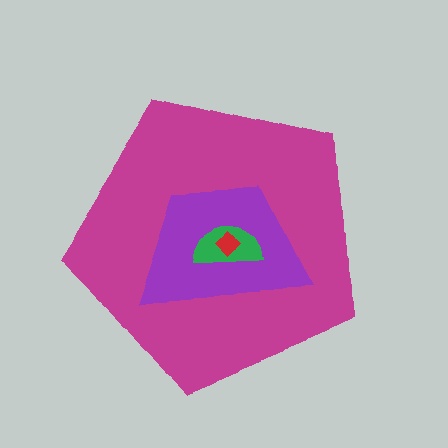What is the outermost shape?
The magenta pentagon.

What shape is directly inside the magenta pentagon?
The purple trapezoid.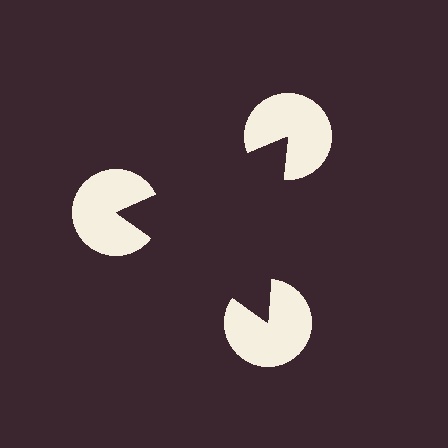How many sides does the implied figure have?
3 sides.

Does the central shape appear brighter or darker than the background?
It typically appears slightly darker than the background, even though no actual brightness change is drawn.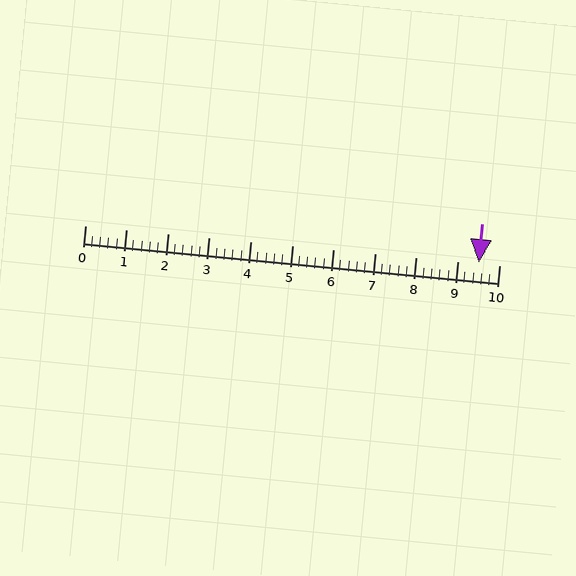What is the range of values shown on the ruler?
The ruler shows values from 0 to 10.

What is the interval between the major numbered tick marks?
The major tick marks are spaced 1 units apart.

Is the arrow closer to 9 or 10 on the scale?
The arrow is closer to 10.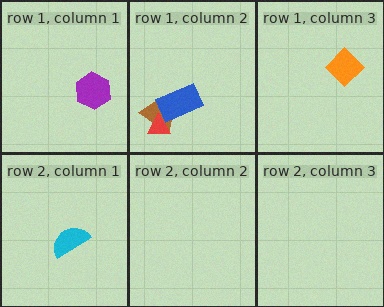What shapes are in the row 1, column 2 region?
The brown trapezoid, the red triangle, the blue rectangle.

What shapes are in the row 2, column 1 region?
The cyan semicircle.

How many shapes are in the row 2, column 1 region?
1.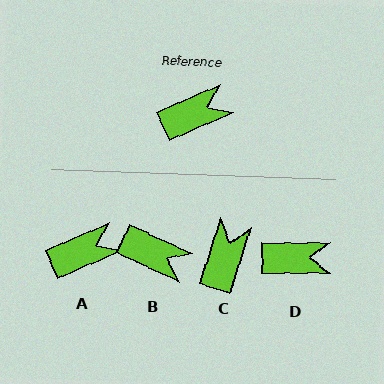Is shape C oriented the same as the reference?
No, it is off by about 49 degrees.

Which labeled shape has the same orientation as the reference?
A.